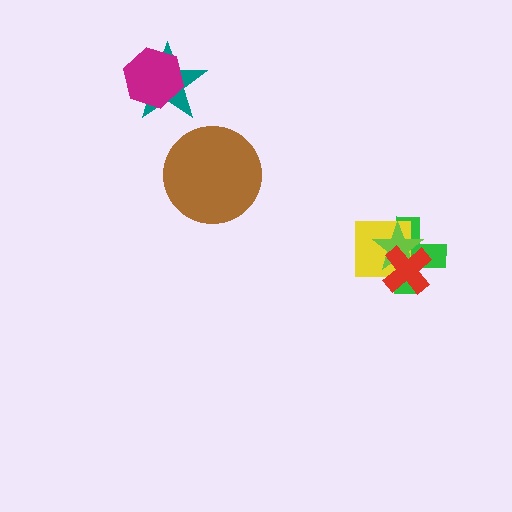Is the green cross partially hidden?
Yes, it is partially covered by another shape.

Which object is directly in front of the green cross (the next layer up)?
The yellow square is directly in front of the green cross.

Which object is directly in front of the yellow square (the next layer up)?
The lime star is directly in front of the yellow square.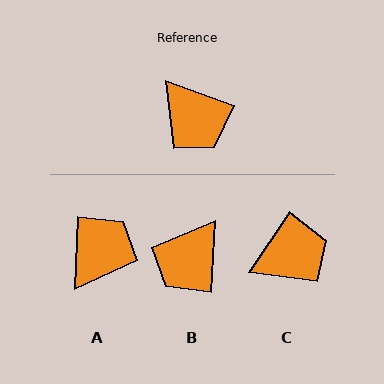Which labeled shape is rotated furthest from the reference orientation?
A, about 108 degrees away.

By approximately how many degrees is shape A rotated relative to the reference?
Approximately 108 degrees counter-clockwise.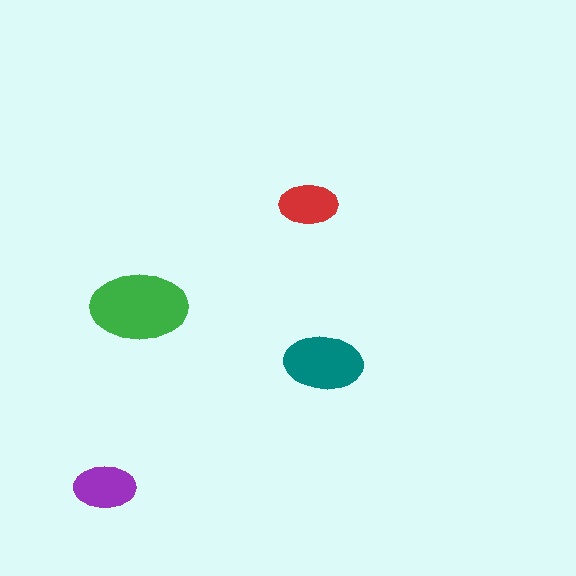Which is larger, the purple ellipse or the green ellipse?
The green one.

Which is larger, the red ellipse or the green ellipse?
The green one.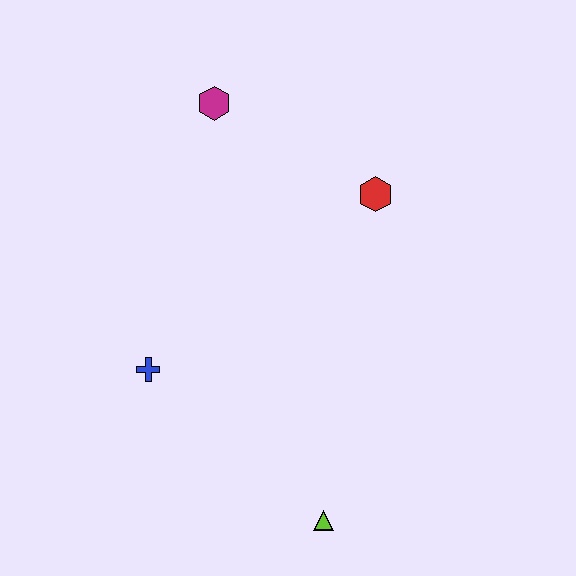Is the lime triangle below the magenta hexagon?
Yes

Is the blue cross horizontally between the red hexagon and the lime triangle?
No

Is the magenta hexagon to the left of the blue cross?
No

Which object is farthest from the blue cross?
The red hexagon is farthest from the blue cross.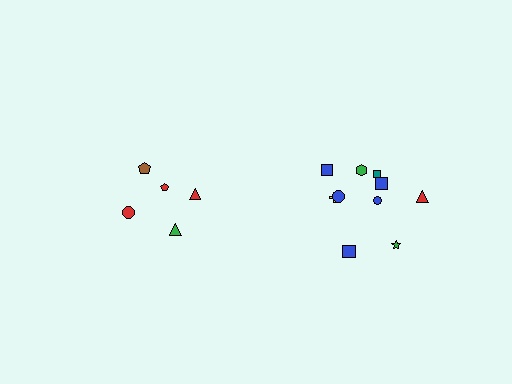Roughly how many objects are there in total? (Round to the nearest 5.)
Roughly 15 objects in total.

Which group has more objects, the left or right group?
The right group.